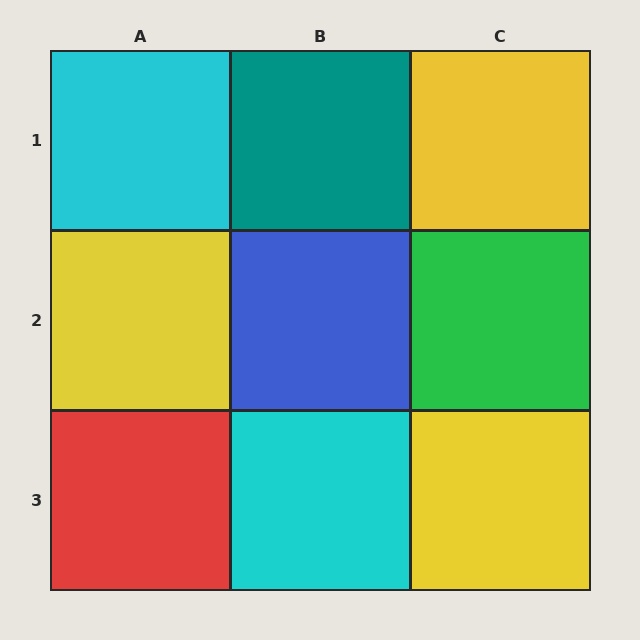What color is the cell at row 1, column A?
Cyan.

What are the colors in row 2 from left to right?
Yellow, blue, green.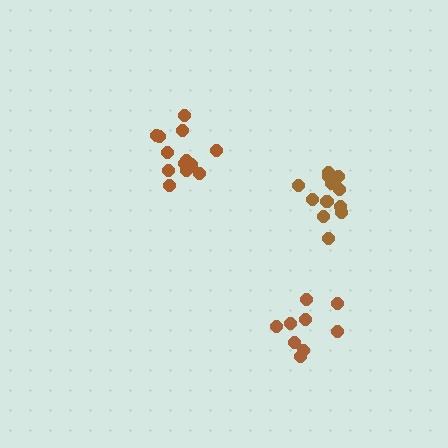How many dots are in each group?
Group 1: 13 dots, Group 2: 13 dots, Group 3: 9 dots (35 total).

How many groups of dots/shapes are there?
There are 3 groups.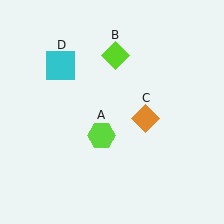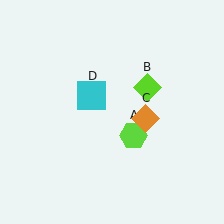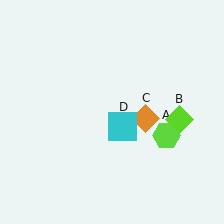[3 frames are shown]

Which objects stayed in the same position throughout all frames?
Orange diamond (object C) remained stationary.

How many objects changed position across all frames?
3 objects changed position: lime hexagon (object A), lime diamond (object B), cyan square (object D).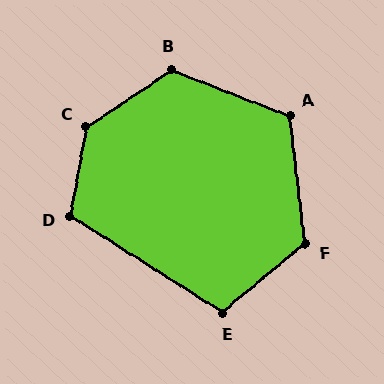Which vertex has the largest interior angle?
C, at approximately 134 degrees.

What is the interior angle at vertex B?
Approximately 125 degrees (obtuse).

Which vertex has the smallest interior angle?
E, at approximately 108 degrees.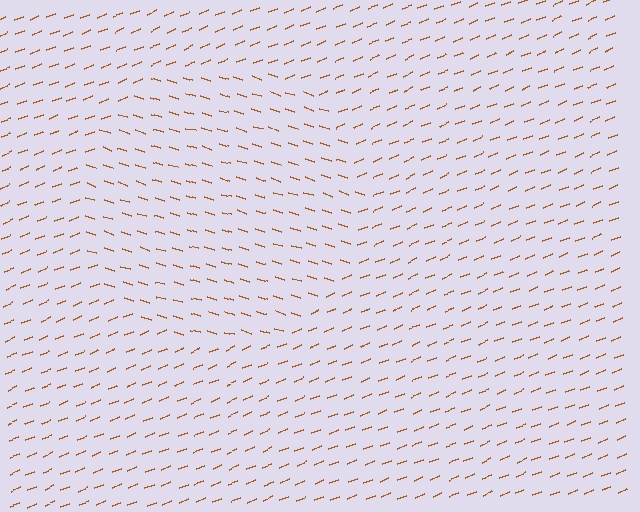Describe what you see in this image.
The image is filled with small brown line segments. A circle region in the image has lines oriented differently from the surrounding lines, creating a visible texture boundary.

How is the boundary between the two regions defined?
The boundary is defined purely by a change in line orientation (approximately 40 degrees difference). All lines are the same color and thickness.